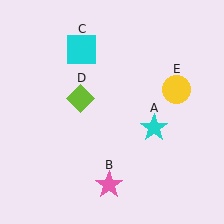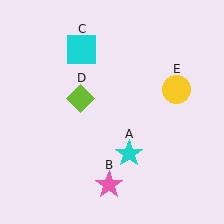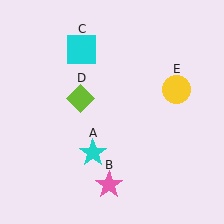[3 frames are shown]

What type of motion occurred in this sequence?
The cyan star (object A) rotated clockwise around the center of the scene.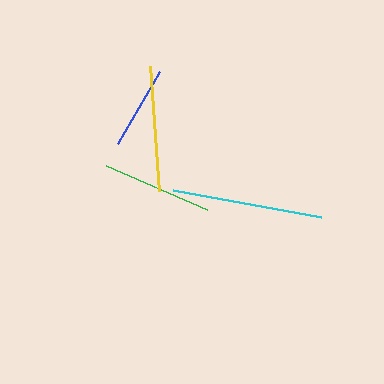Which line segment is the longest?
The cyan line is the longest at approximately 151 pixels.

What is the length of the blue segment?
The blue segment is approximately 83 pixels long.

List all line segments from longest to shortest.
From longest to shortest: cyan, yellow, green, blue.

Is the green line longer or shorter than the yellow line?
The yellow line is longer than the green line.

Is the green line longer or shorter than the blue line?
The green line is longer than the blue line.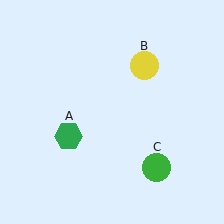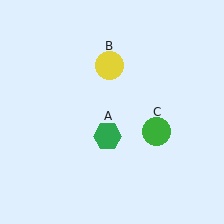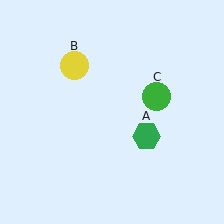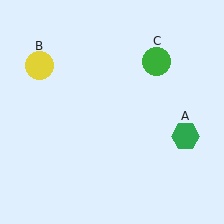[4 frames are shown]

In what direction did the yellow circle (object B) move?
The yellow circle (object B) moved left.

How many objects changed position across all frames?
3 objects changed position: green hexagon (object A), yellow circle (object B), green circle (object C).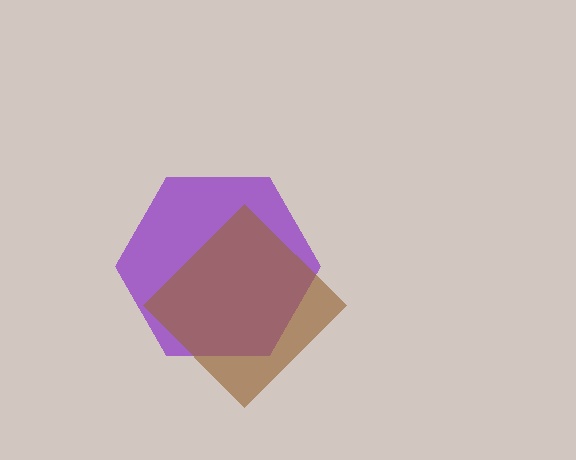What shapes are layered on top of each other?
The layered shapes are: a purple hexagon, a brown diamond.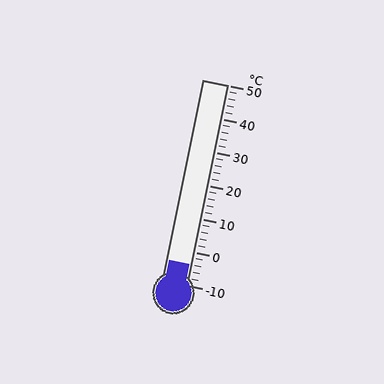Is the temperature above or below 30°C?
The temperature is below 30°C.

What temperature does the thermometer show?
The thermometer shows approximately -4°C.